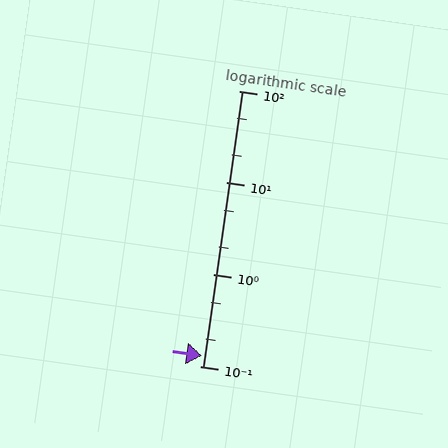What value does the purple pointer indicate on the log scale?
The pointer indicates approximately 0.13.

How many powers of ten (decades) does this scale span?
The scale spans 3 decades, from 0.1 to 100.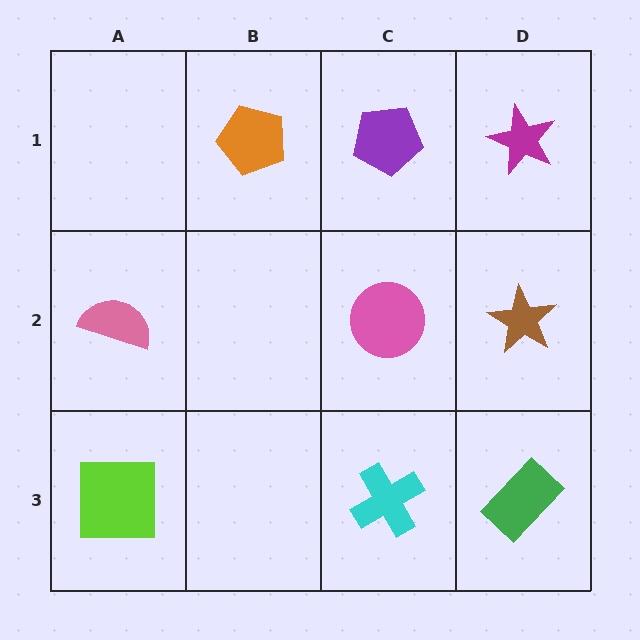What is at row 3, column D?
A green rectangle.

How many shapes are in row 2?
3 shapes.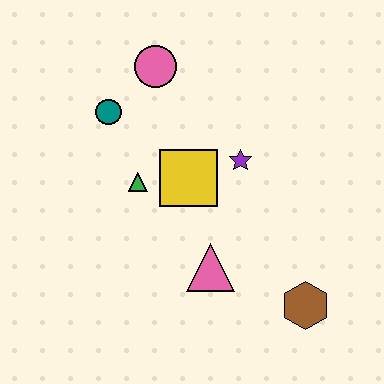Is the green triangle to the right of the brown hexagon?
No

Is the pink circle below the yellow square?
No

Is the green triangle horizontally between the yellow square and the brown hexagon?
No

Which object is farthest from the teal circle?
The brown hexagon is farthest from the teal circle.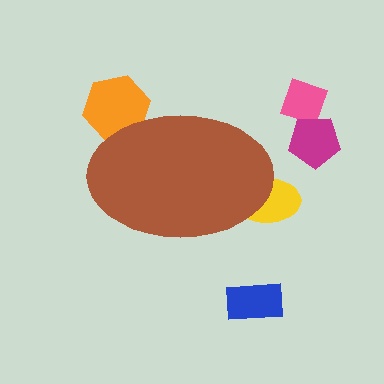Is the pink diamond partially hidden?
No, the pink diamond is fully visible.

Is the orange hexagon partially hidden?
Yes, the orange hexagon is partially hidden behind the brown ellipse.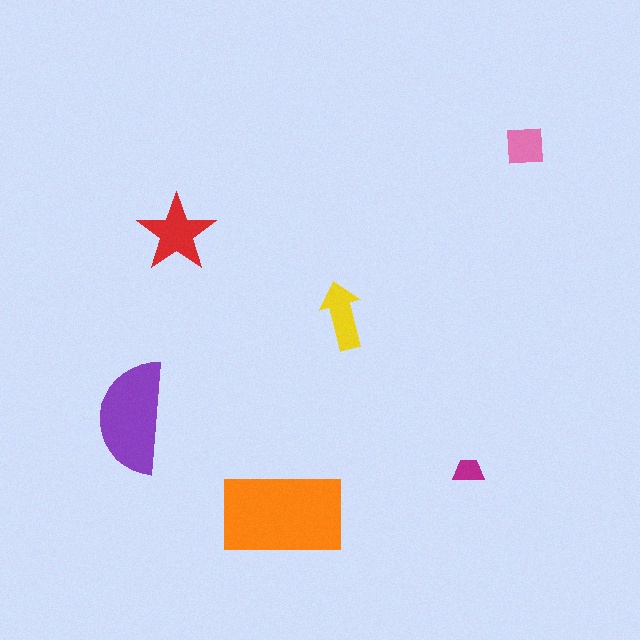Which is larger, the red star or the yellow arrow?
The red star.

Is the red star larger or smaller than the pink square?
Larger.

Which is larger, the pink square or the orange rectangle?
The orange rectangle.